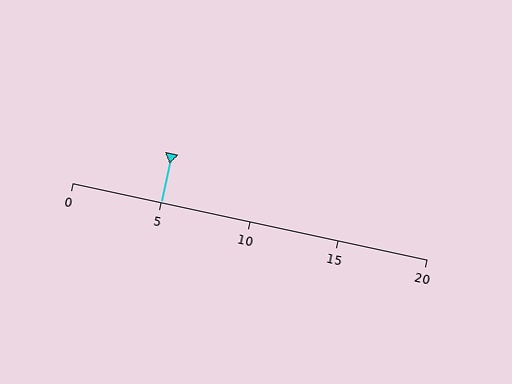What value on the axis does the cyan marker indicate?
The marker indicates approximately 5.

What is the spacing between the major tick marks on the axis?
The major ticks are spaced 5 apart.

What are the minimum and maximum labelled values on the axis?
The axis runs from 0 to 20.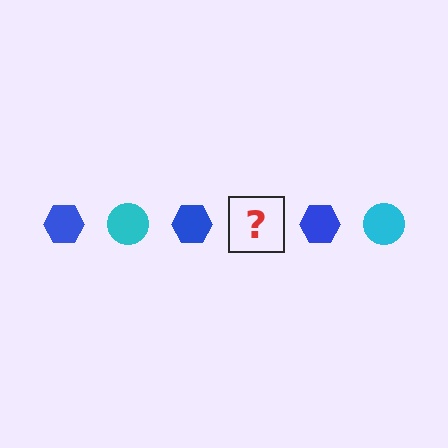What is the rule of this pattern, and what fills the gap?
The rule is that the pattern alternates between blue hexagon and cyan circle. The gap should be filled with a cyan circle.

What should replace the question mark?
The question mark should be replaced with a cyan circle.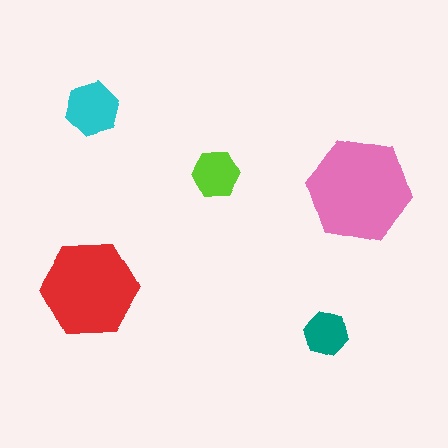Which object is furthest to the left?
The red hexagon is leftmost.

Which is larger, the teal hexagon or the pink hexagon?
The pink one.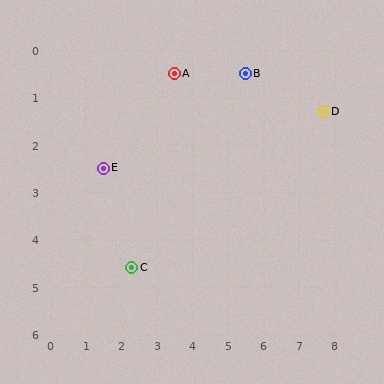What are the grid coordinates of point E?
Point E is at approximately (1.5, 2.5).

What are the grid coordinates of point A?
Point A is at approximately (3.5, 0.5).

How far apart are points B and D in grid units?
Points B and D are about 2.3 grid units apart.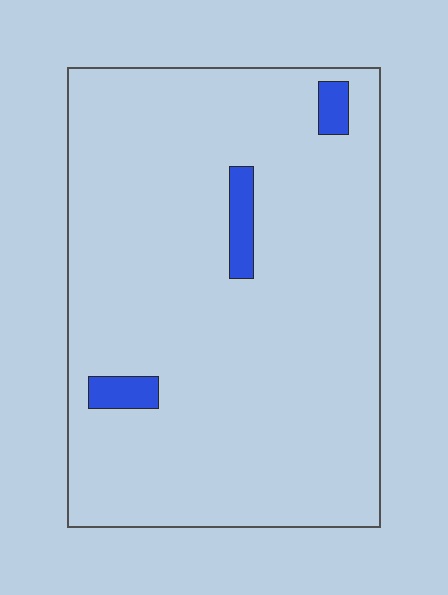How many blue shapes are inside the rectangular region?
3.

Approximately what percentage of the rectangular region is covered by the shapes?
Approximately 5%.